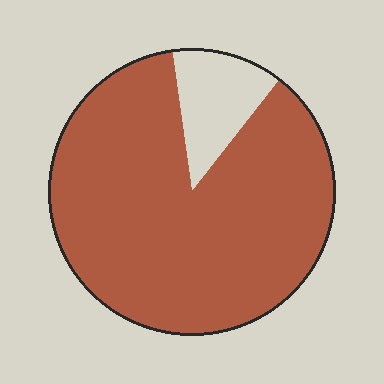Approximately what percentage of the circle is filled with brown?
Approximately 85%.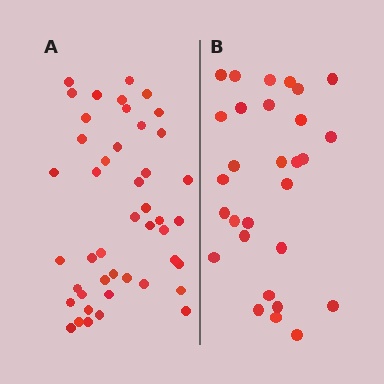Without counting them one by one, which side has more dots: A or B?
Region A (the left region) has more dots.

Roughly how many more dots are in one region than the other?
Region A has approximately 15 more dots than region B.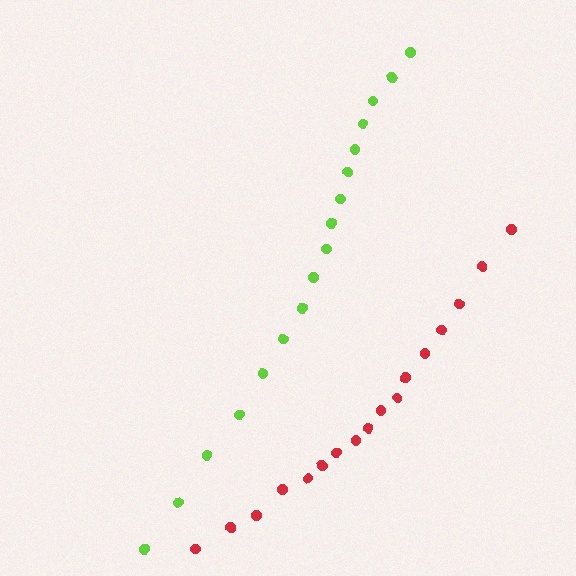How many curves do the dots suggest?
There are 2 distinct paths.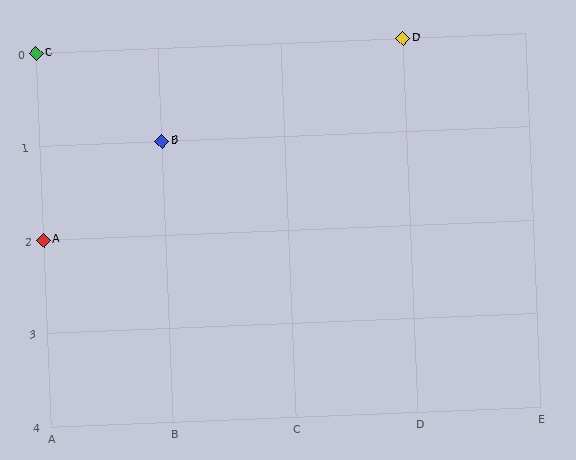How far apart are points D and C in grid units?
Points D and C are 3 columns apart.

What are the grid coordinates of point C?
Point C is at grid coordinates (A, 0).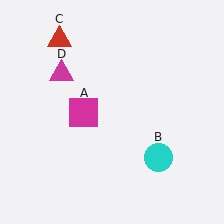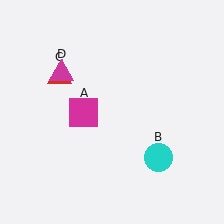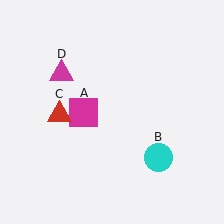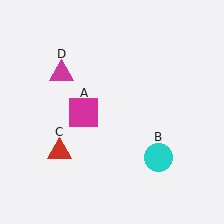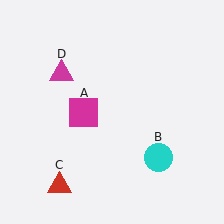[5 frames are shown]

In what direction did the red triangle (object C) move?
The red triangle (object C) moved down.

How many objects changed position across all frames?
1 object changed position: red triangle (object C).